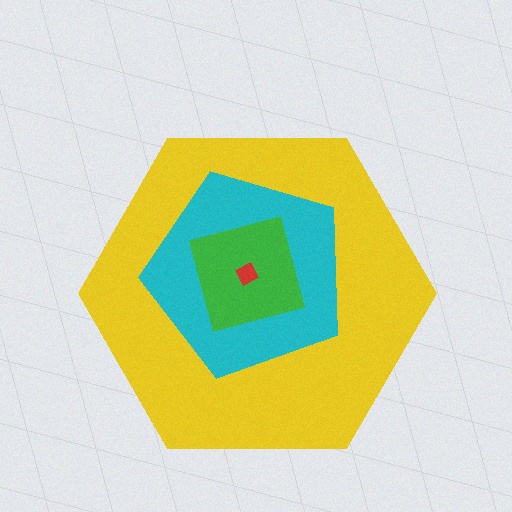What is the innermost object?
The red diamond.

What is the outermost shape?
The yellow hexagon.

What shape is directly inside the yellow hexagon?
The cyan pentagon.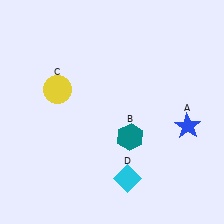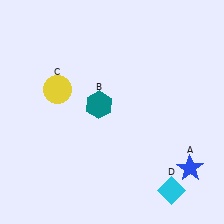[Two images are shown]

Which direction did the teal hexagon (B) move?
The teal hexagon (B) moved up.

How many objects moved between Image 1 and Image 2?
3 objects moved between the two images.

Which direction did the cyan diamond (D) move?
The cyan diamond (D) moved right.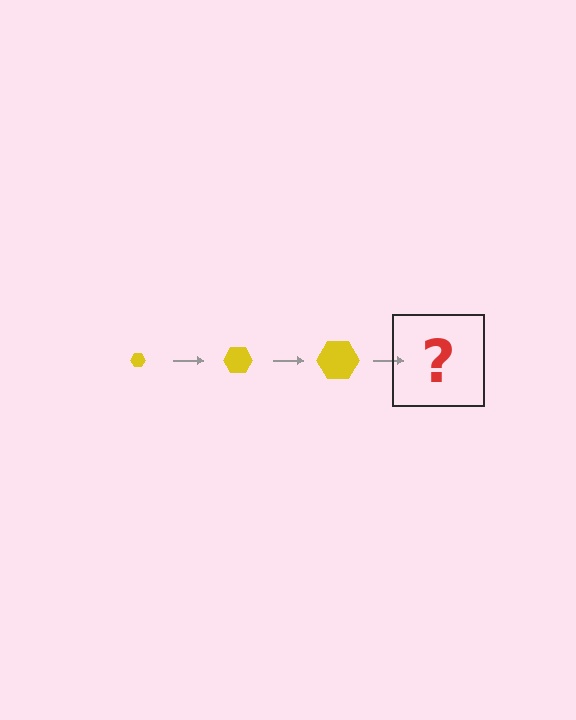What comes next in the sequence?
The next element should be a yellow hexagon, larger than the previous one.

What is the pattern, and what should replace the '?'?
The pattern is that the hexagon gets progressively larger each step. The '?' should be a yellow hexagon, larger than the previous one.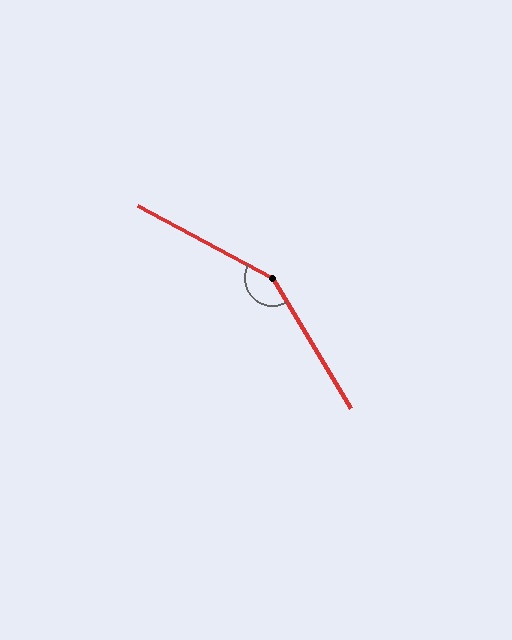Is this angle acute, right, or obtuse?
It is obtuse.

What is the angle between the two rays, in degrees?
Approximately 149 degrees.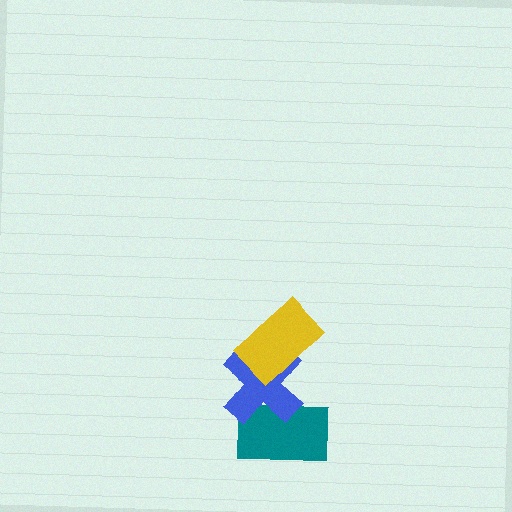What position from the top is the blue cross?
The blue cross is 2nd from the top.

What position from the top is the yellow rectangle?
The yellow rectangle is 1st from the top.